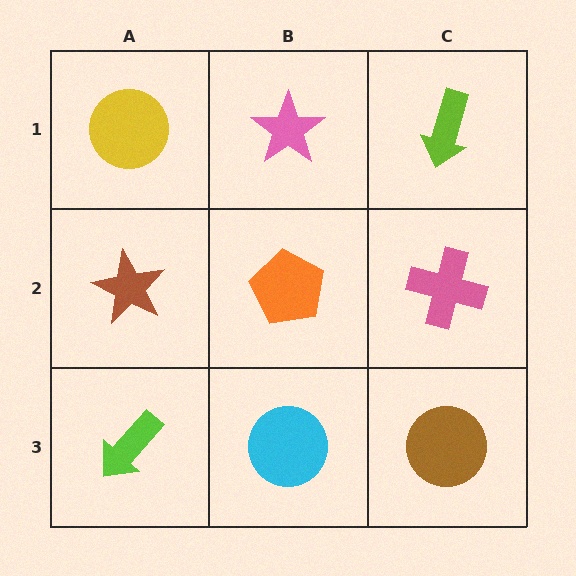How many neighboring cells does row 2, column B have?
4.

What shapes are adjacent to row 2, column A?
A yellow circle (row 1, column A), a lime arrow (row 3, column A), an orange pentagon (row 2, column B).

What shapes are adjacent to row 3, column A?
A brown star (row 2, column A), a cyan circle (row 3, column B).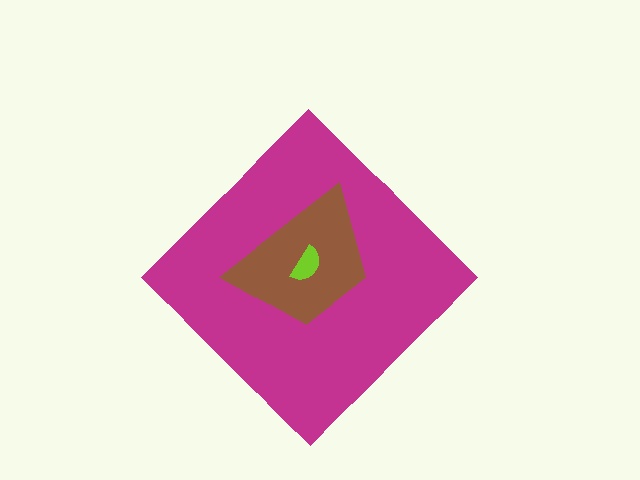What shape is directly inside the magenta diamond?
The brown trapezoid.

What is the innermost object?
The lime semicircle.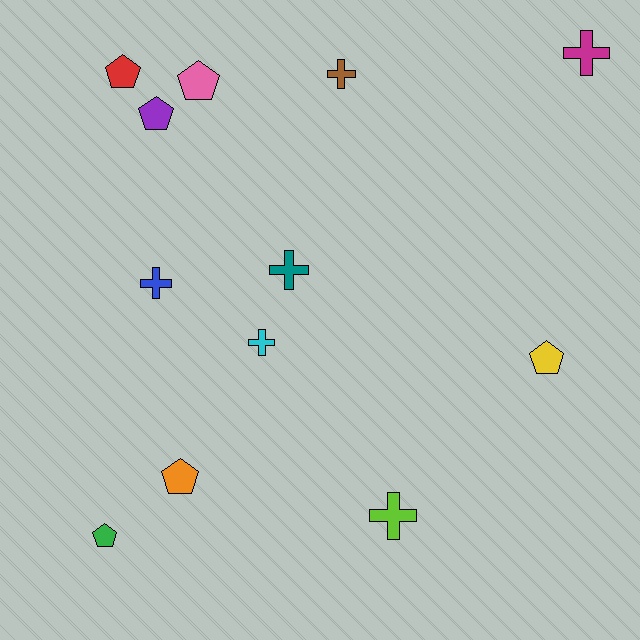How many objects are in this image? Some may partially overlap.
There are 12 objects.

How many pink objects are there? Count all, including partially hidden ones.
There is 1 pink object.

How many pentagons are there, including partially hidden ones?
There are 6 pentagons.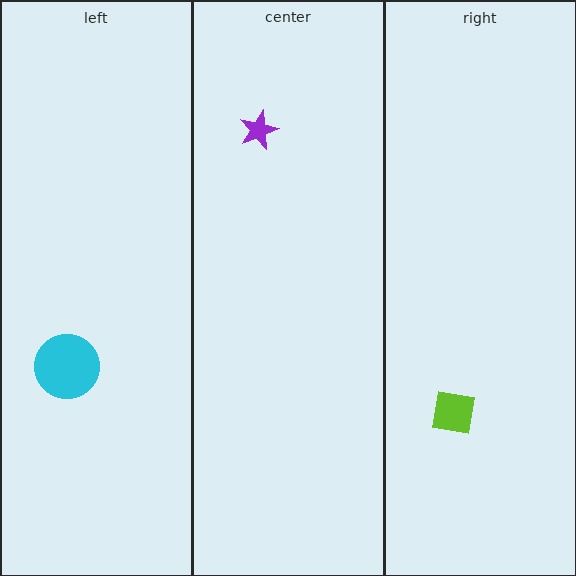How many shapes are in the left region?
1.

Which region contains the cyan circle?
The left region.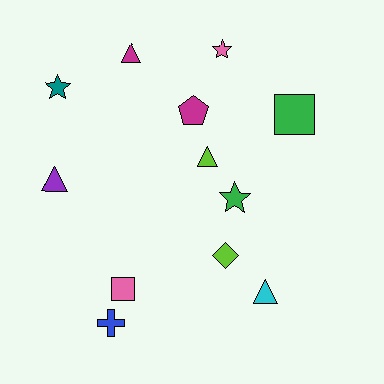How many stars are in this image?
There are 3 stars.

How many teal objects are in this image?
There is 1 teal object.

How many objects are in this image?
There are 12 objects.